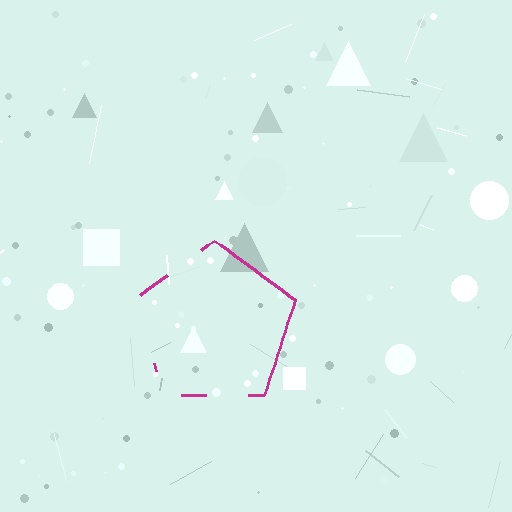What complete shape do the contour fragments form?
The contour fragments form a pentagon.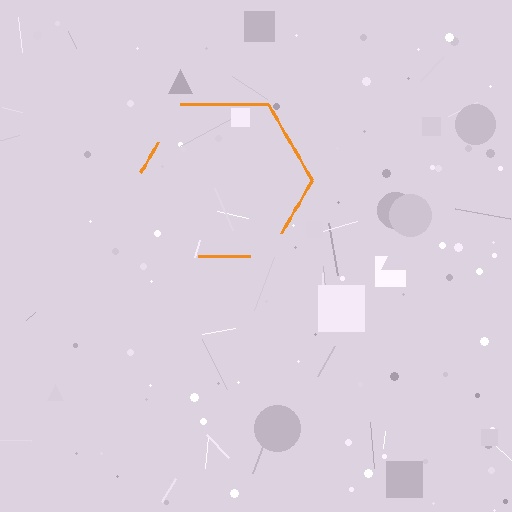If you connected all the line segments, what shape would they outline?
They would outline a hexagon.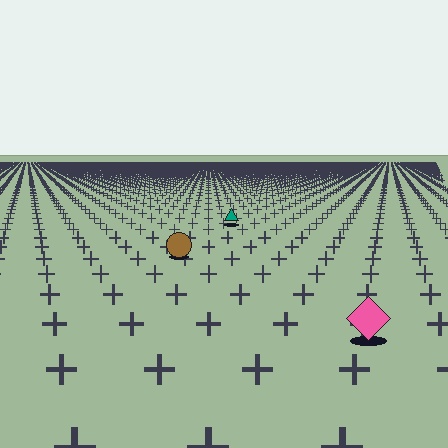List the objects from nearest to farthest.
From nearest to farthest: the pink diamond, the brown circle, the teal triangle.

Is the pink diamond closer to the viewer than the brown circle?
Yes. The pink diamond is closer — you can tell from the texture gradient: the ground texture is coarser near it.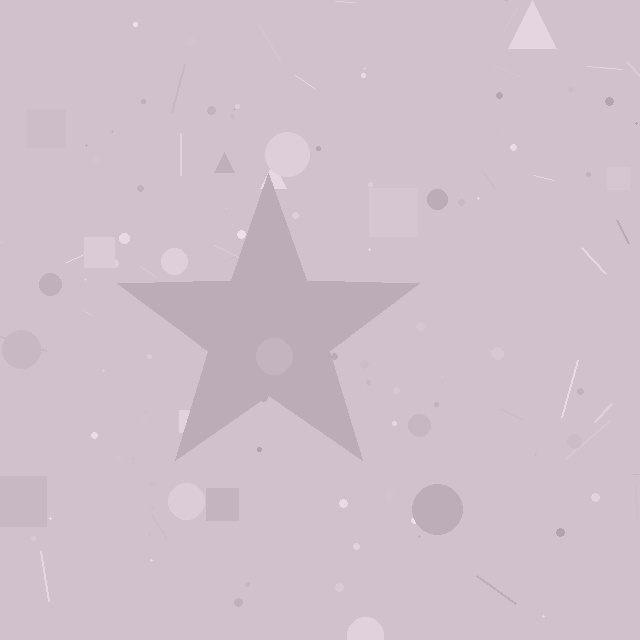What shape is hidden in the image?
A star is hidden in the image.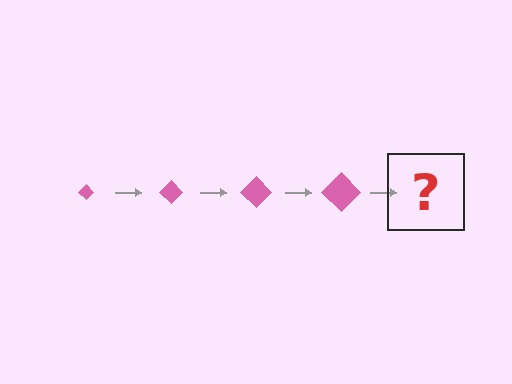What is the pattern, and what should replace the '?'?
The pattern is that the diamond gets progressively larger each step. The '?' should be a pink diamond, larger than the previous one.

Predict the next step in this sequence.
The next step is a pink diamond, larger than the previous one.